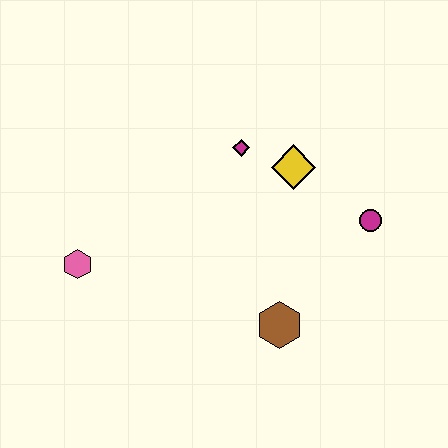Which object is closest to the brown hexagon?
The magenta circle is closest to the brown hexagon.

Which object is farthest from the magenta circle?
The pink hexagon is farthest from the magenta circle.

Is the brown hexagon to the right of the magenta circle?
No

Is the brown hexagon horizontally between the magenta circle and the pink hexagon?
Yes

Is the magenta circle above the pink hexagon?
Yes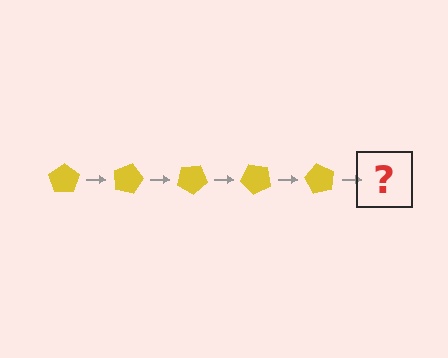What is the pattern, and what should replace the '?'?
The pattern is that the pentagon rotates 15 degrees each step. The '?' should be a yellow pentagon rotated 75 degrees.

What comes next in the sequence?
The next element should be a yellow pentagon rotated 75 degrees.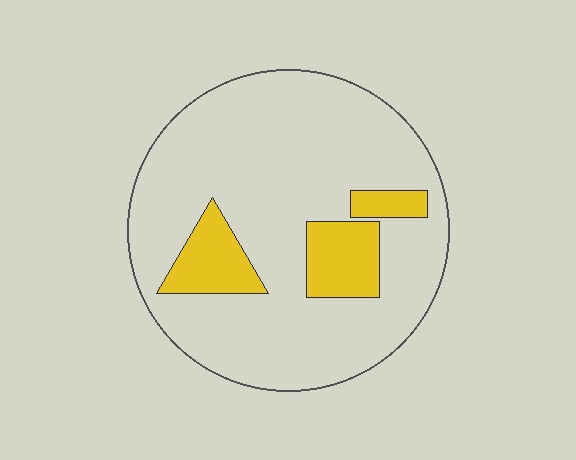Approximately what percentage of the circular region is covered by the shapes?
Approximately 15%.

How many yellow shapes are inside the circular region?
3.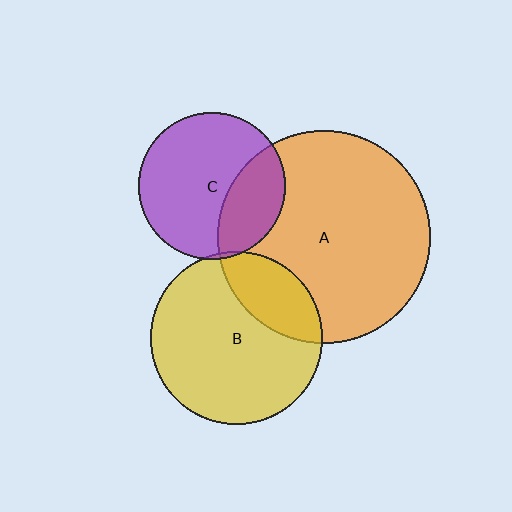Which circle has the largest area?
Circle A (orange).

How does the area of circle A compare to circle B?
Approximately 1.5 times.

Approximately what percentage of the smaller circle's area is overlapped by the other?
Approximately 5%.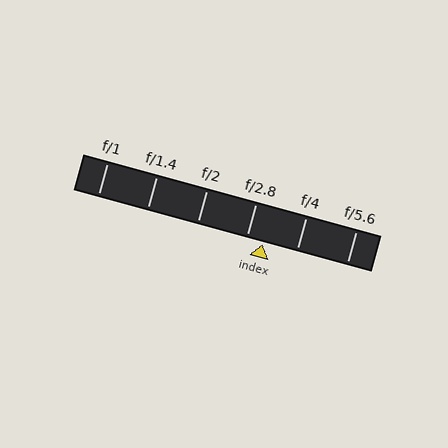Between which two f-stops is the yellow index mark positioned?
The index mark is between f/2.8 and f/4.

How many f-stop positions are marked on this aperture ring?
There are 6 f-stop positions marked.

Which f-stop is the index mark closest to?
The index mark is closest to f/2.8.